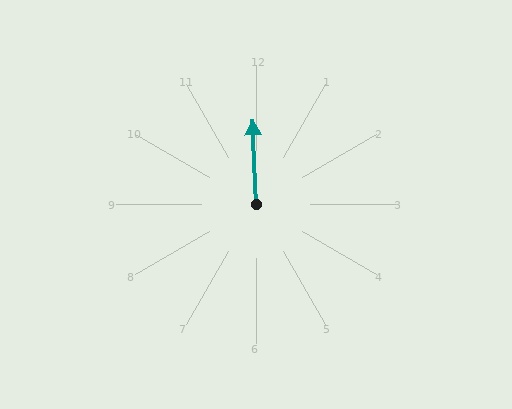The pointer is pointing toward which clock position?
Roughly 12 o'clock.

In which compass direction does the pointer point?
North.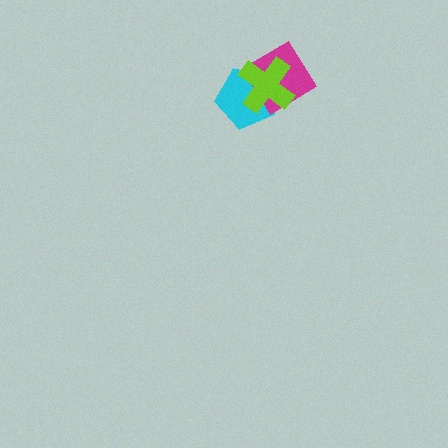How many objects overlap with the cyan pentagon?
2 objects overlap with the cyan pentagon.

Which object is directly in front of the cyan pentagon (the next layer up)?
The magenta diamond is directly in front of the cyan pentagon.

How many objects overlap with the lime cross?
2 objects overlap with the lime cross.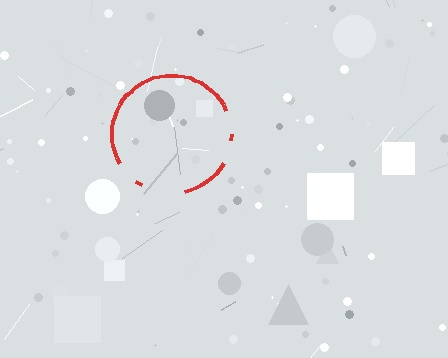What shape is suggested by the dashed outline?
The dashed outline suggests a circle.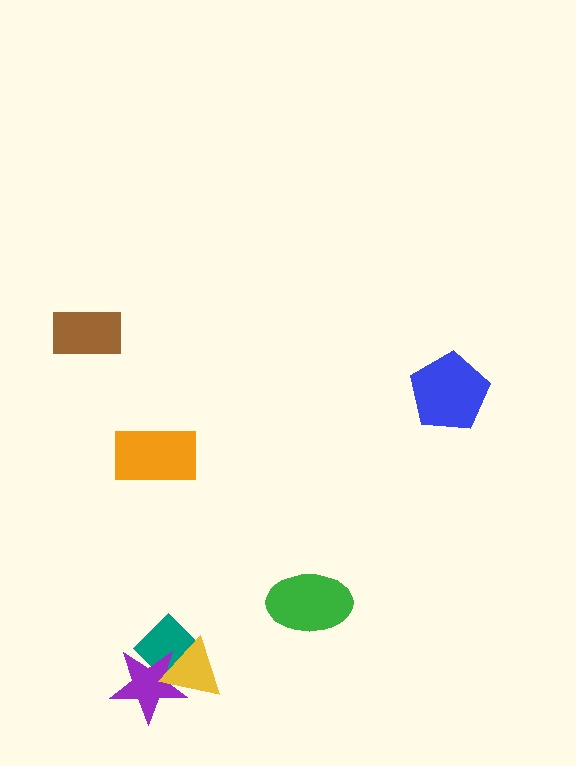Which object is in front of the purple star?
The yellow triangle is in front of the purple star.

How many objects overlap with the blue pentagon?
0 objects overlap with the blue pentagon.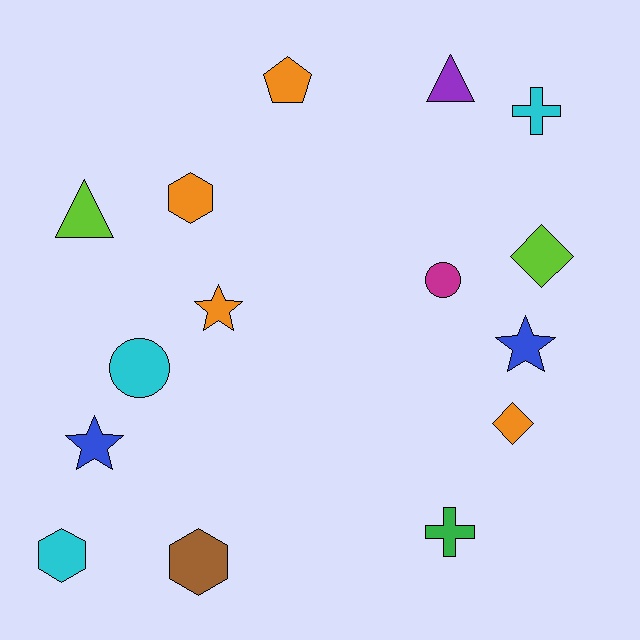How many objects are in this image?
There are 15 objects.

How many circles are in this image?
There are 2 circles.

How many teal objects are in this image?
There are no teal objects.